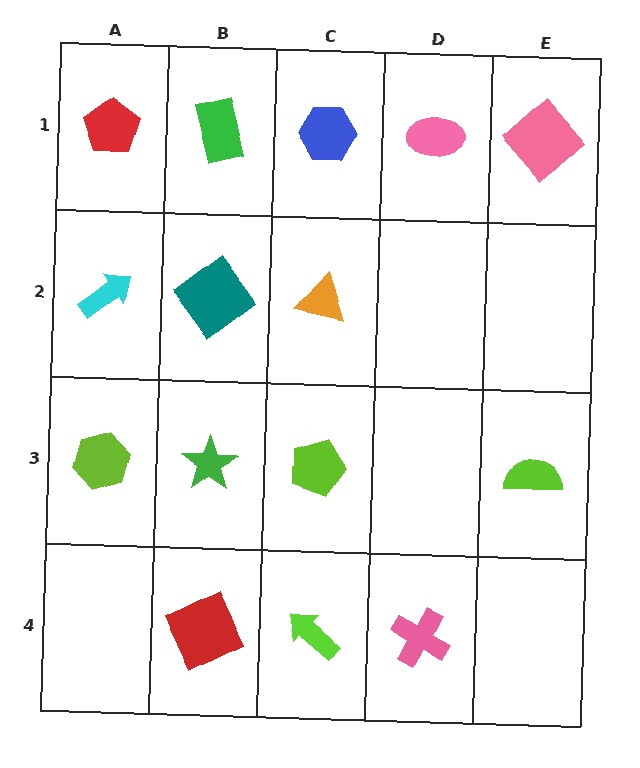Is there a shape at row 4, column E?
No, that cell is empty.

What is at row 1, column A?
A red pentagon.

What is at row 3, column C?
A lime pentagon.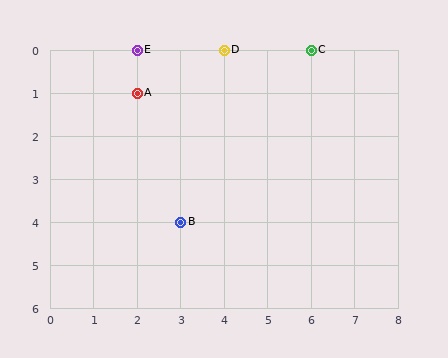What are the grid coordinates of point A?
Point A is at grid coordinates (2, 1).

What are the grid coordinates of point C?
Point C is at grid coordinates (6, 0).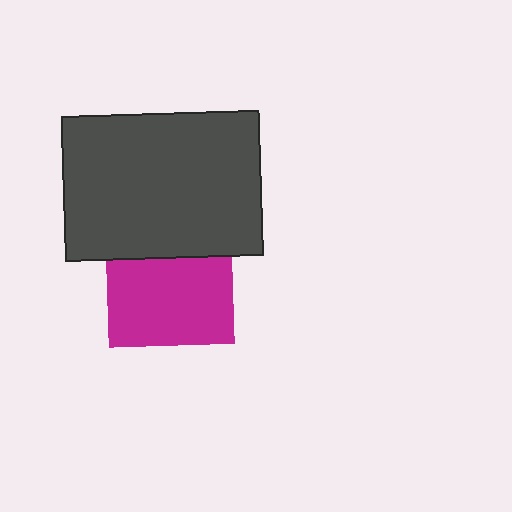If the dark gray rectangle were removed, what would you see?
You would see the complete magenta square.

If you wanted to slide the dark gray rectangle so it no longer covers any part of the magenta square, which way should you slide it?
Slide it up — that is the most direct way to separate the two shapes.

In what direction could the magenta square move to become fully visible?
The magenta square could move down. That would shift it out from behind the dark gray rectangle entirely.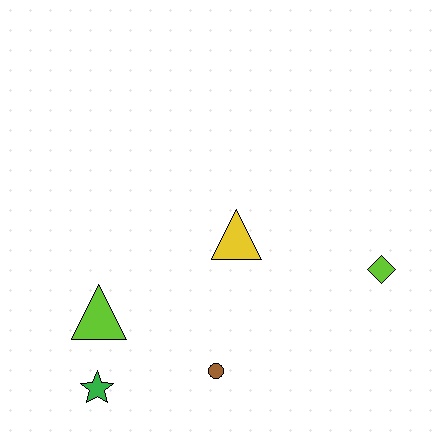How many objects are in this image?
There are 5 objects.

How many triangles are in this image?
There are 2 triangles.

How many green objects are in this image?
There is 1 green object.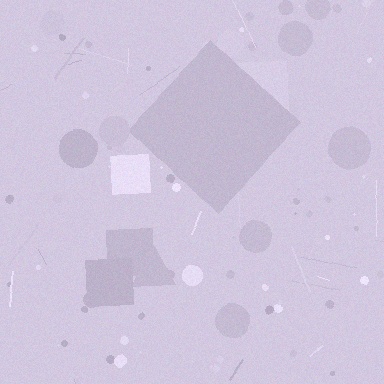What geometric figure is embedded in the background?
A diamond is embedded in the background.